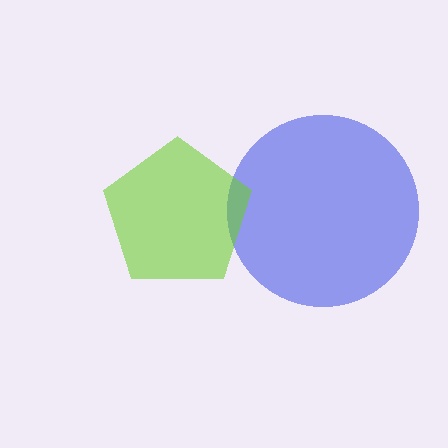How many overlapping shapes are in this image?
There are 2 overlapping shapes in the image.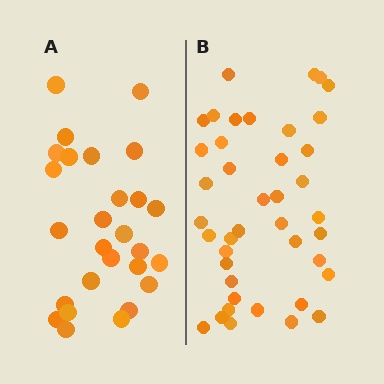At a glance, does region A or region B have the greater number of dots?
Region B (the right region) has more dots.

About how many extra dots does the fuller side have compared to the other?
Region B has approximately 15 more dots than region A.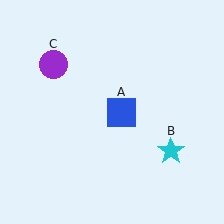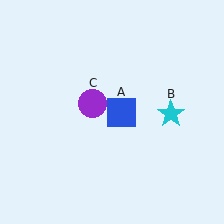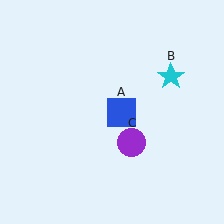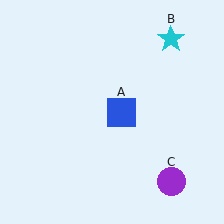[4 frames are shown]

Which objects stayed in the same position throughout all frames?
Blue square (object A) remained stationary.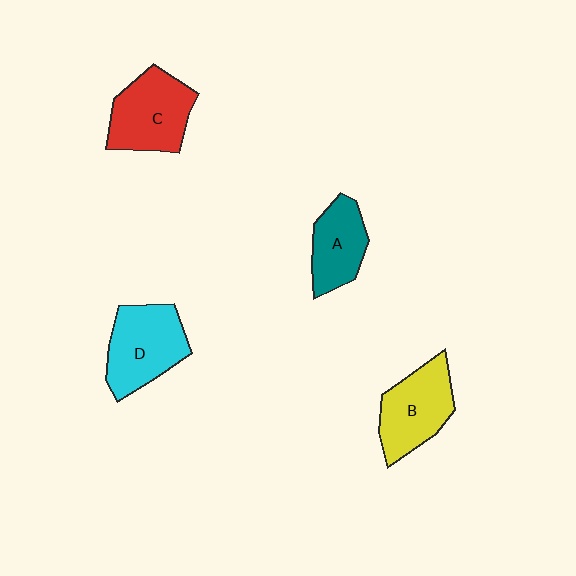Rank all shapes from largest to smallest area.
From largest to smallest: D (cyan), C (red), B (yellow), A (teal).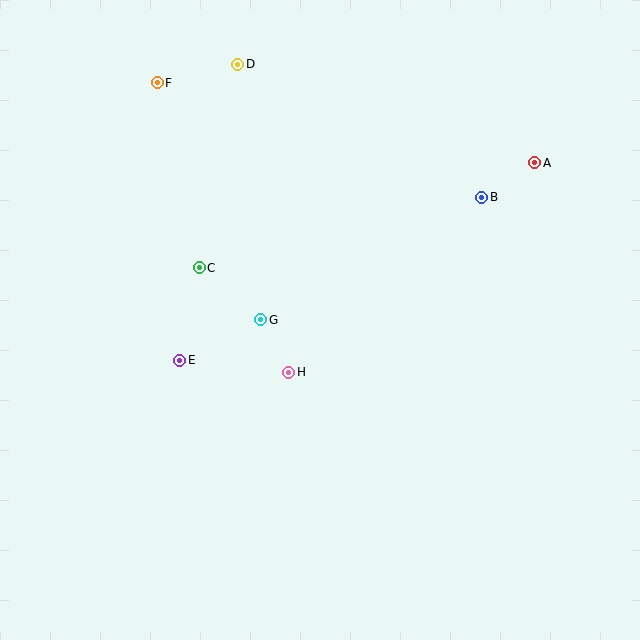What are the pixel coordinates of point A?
Point A is at (535, 163).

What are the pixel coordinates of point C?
Point C is at (199, 268).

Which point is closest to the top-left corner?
Point F is closest to the top-left corner.